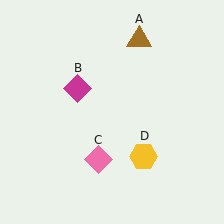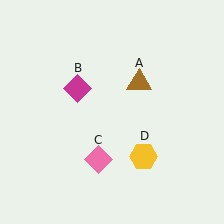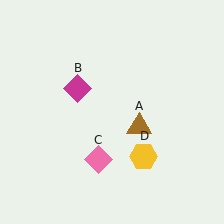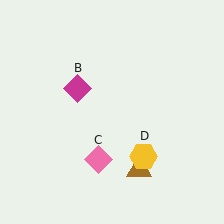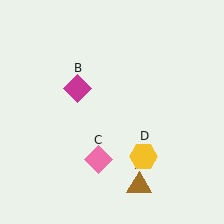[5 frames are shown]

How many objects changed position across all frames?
1 object changed position: brown triangle (object A).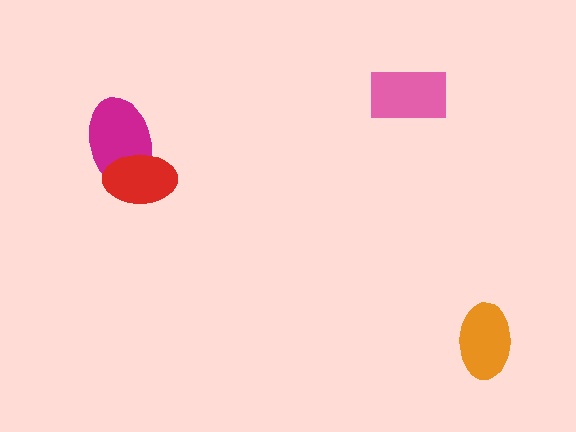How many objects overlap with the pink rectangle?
0 objects overlap with the pink rectangle.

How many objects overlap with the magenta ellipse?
1 object overlaps with the magenta ellipse.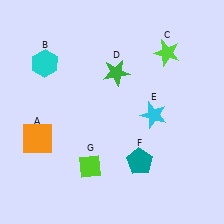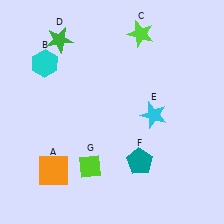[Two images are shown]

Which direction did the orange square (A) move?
The orange square (A) moved down.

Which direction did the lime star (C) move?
The lime star (C) moved left.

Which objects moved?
The objects that moved are: the orange square (A), the lime star (C), the green star (D).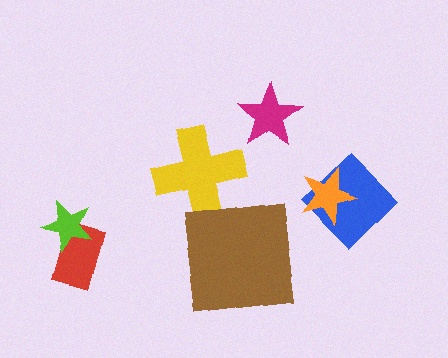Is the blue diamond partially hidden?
Yes, it is partially covered by another shape.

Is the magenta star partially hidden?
No, no other shape covers it.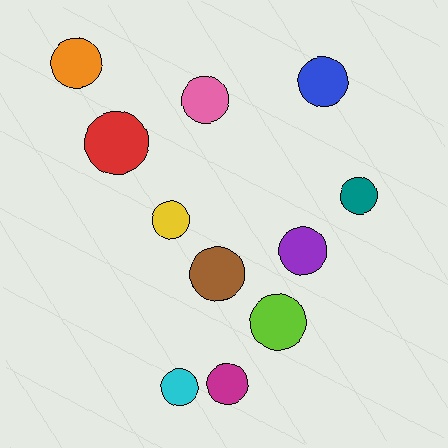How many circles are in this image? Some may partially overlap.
There are 11 circles.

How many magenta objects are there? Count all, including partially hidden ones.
There is 1 magenta object.